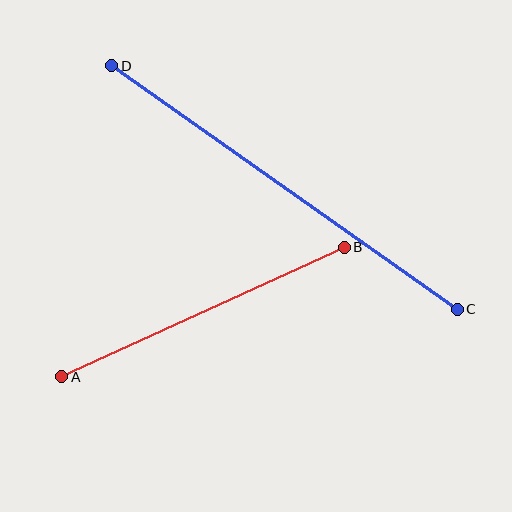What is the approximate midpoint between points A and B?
The midpoint is at approximately (203, 312) pixels.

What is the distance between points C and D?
The distance is approximately 422 pixels.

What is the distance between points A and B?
The distance is approximately 311 pixels.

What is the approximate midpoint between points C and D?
The midpoint is at approximately (284, 187) pixels.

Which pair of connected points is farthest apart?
Points C and D are farthest apart.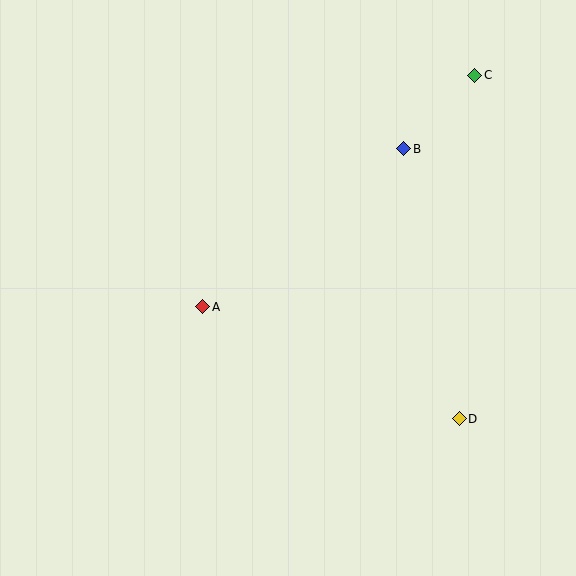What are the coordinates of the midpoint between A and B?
The midpoint between A and B is at (303, 228).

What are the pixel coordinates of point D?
Point D is at (459, 419).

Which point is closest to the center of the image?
Point A at (203, 307) is closest to the center.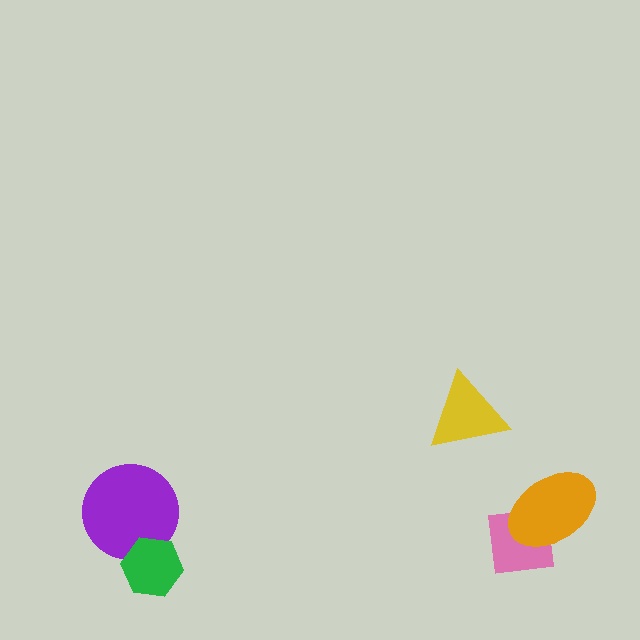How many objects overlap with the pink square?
1 object overlaps with the pink square.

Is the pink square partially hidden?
Yes, it is partially covered by another shape.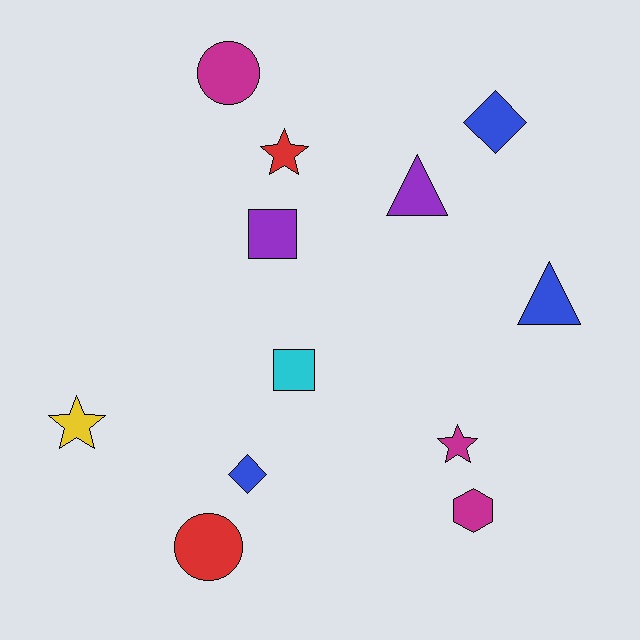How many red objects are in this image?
There are 2 red objects.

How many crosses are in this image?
There are no crosses.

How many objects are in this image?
There are 12 objects.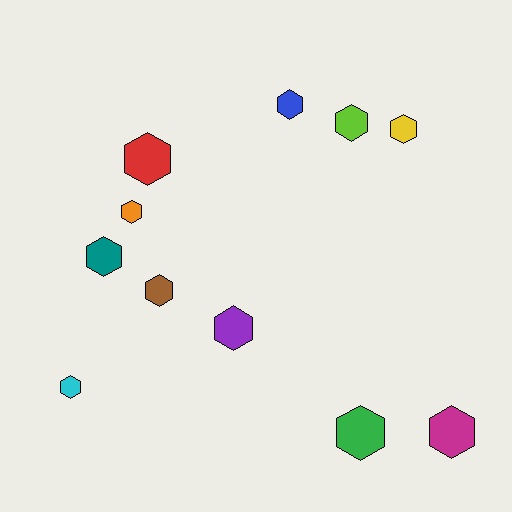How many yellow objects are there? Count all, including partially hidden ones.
There is 1 yellow object.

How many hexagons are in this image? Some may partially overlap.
There are 11 hexagons.